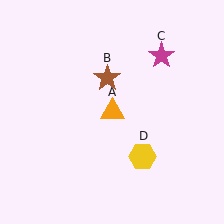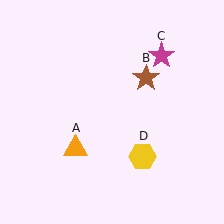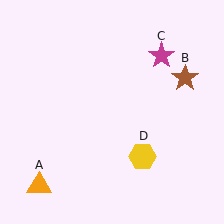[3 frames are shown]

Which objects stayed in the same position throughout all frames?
Magenta star (object C) and yellow hexagon (object D) remained stationary.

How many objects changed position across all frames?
2 objects changed position: orange triangle (object A), brown star (object B).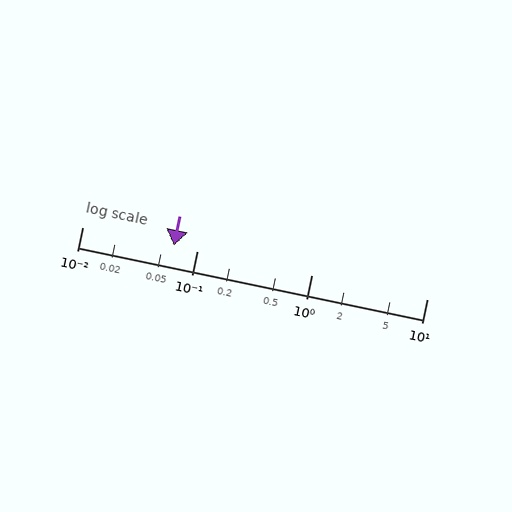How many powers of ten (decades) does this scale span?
The scale spans 3 decades, from 0.01 to 10.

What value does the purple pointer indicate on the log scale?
The pointer indicates approximately 0.063.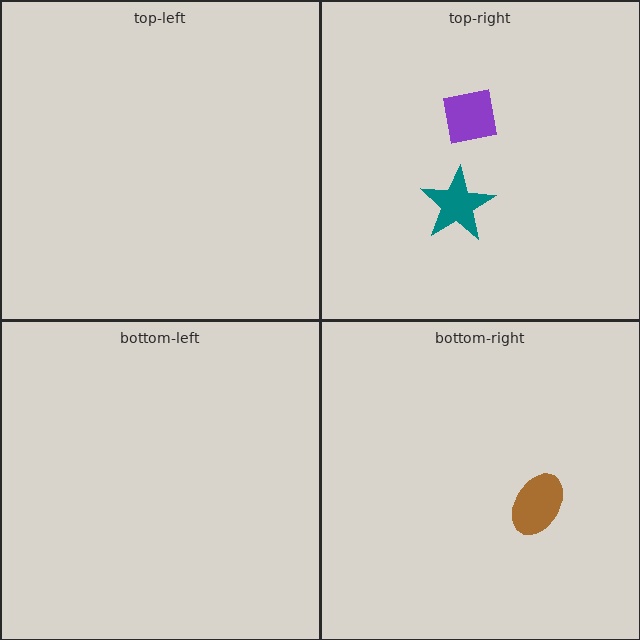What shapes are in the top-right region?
The purple square, the teal star.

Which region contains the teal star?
The top-right region.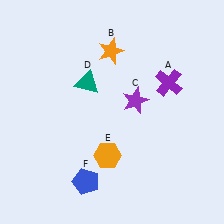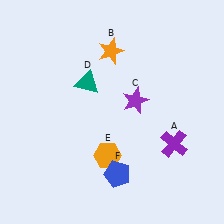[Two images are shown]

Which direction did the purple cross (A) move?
The purple cross (A) moved down.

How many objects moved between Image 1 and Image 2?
2 objects moved between the two images.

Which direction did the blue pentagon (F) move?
The blue pentagon (F) moved right.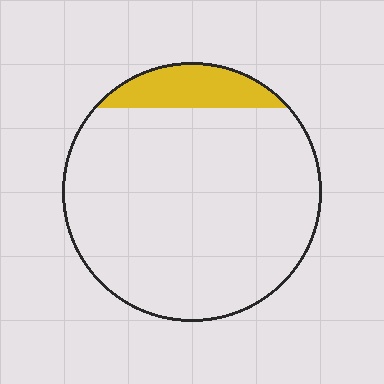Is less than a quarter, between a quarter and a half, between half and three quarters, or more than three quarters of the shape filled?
Less than a quarter.